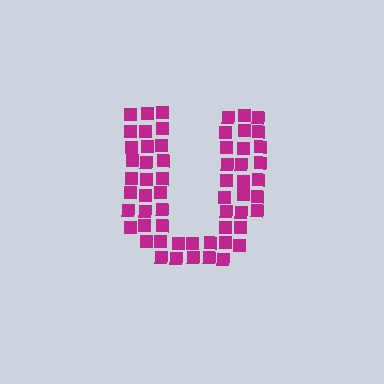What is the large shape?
The large shape is the letter U.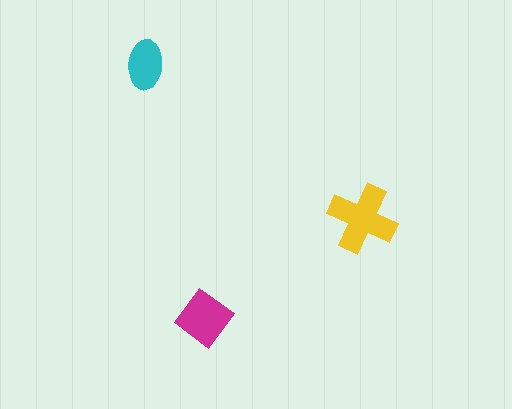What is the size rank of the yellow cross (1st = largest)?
1st.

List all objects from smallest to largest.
The cyan ellipse, the magenta diamond, the yellow cross.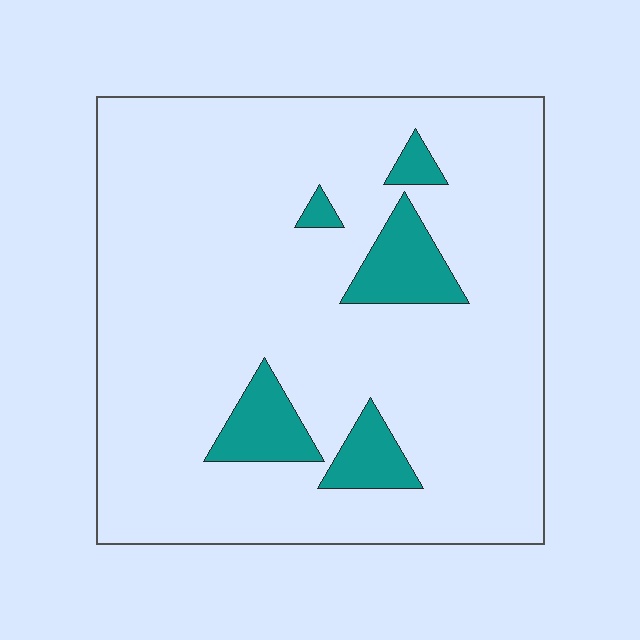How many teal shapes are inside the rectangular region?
5.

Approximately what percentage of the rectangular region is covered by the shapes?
Approximately 10%.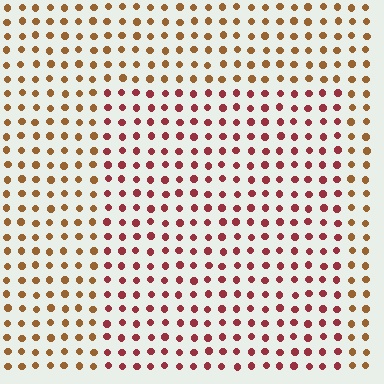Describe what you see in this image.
The image is filled with small brown elements in a uniform arrangement. A rectangle-shaped region is visible where the elements are tinted to a slightly different hue, forming a subtle color boundary.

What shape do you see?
I see a rectangle.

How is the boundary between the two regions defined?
The boundary is defined purely by a slight shift in hue (about 38 degrees). Spacing, size, and orientation are identical on both sides.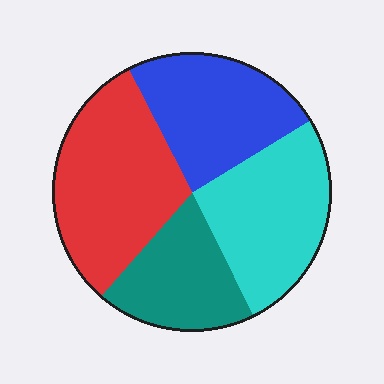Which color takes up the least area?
Teal, at roughly 20%.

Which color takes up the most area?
Red, at roughly 30%.